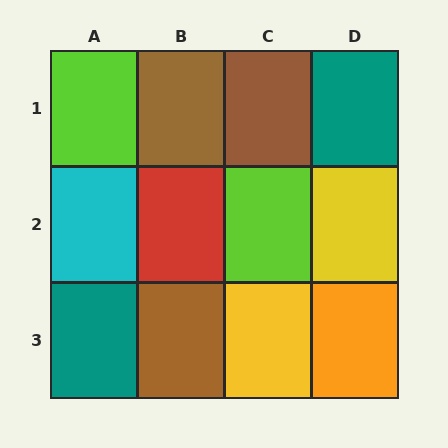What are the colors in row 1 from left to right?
Lime, brown, brown, teal.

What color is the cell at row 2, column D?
Yellow.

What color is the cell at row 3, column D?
Orange.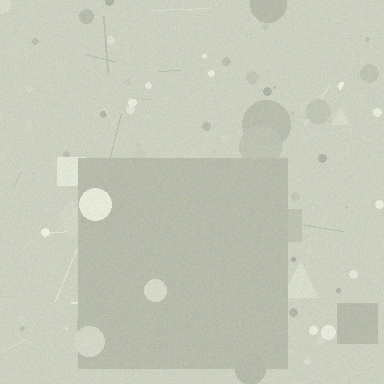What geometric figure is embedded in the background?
A square is embedded in the background.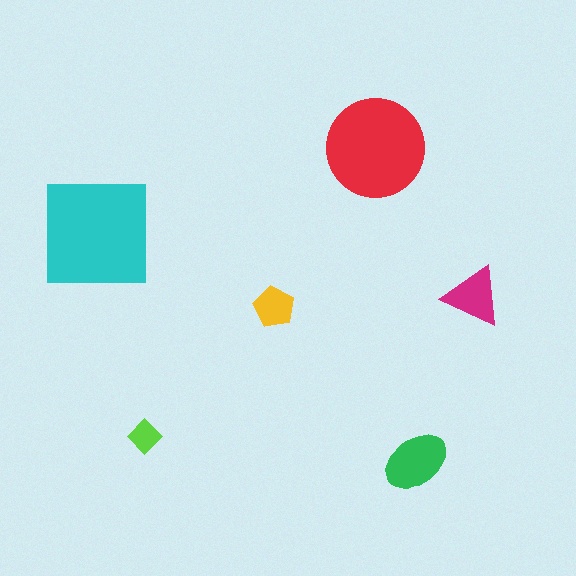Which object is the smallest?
The lime diamond.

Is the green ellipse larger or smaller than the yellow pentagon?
Larger.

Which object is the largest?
The cyan square.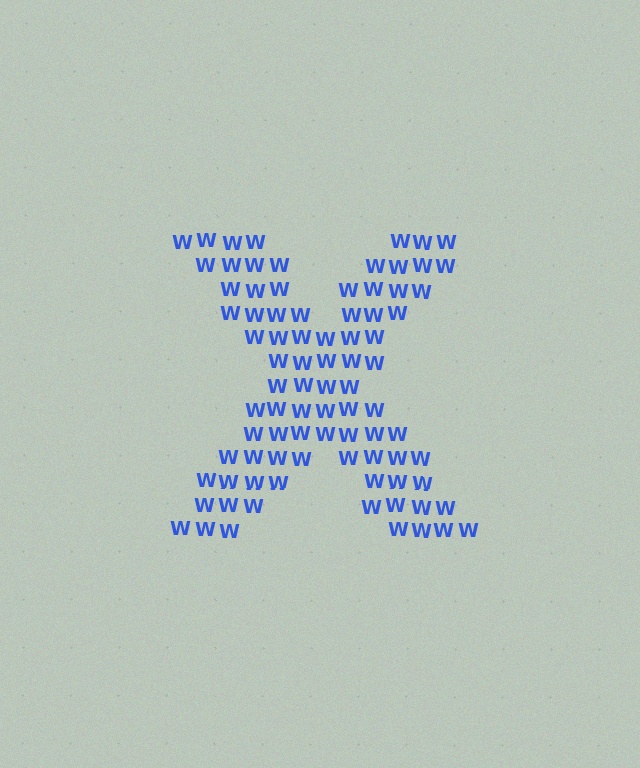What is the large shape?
The large shape is the letter X.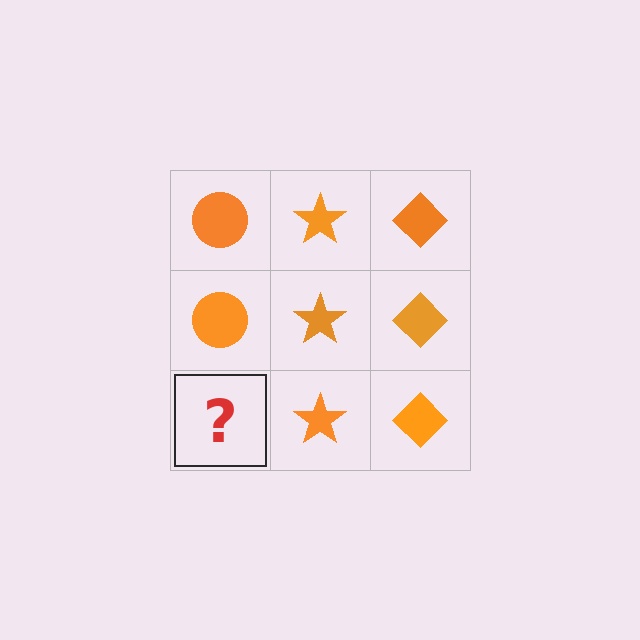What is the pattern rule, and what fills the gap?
The rule is that each column has a consistent shape. The gap should be filled with an orange circle.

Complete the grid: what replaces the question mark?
The question mark should be replaced with an orange circle.